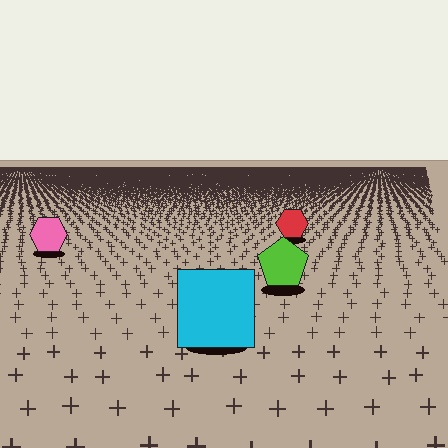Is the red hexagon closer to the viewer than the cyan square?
No. The cyan square is closer — you can tell from the texture gradient: the ground texture is coarser near it.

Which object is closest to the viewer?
The cyan square is closest. The texture marks near it are larger and more spread out.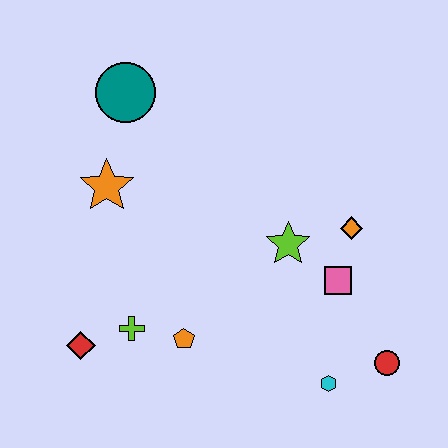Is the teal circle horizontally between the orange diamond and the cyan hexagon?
No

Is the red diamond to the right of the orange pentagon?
No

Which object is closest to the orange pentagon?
The lime cross is closest to the orange pentagon.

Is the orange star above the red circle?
Yes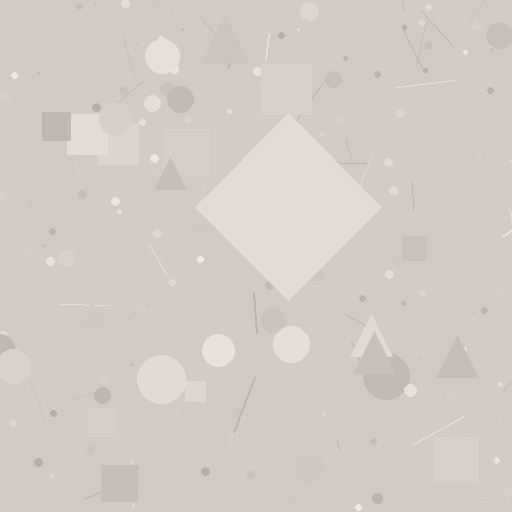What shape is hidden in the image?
A diamond is hidden in the image.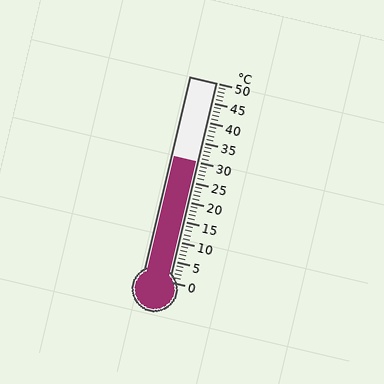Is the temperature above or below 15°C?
The temperature is above 15°C.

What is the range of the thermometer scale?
The thermometer scale ranges from 0°C to 50°C.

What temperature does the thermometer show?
The thermometer shows approximately 30°C.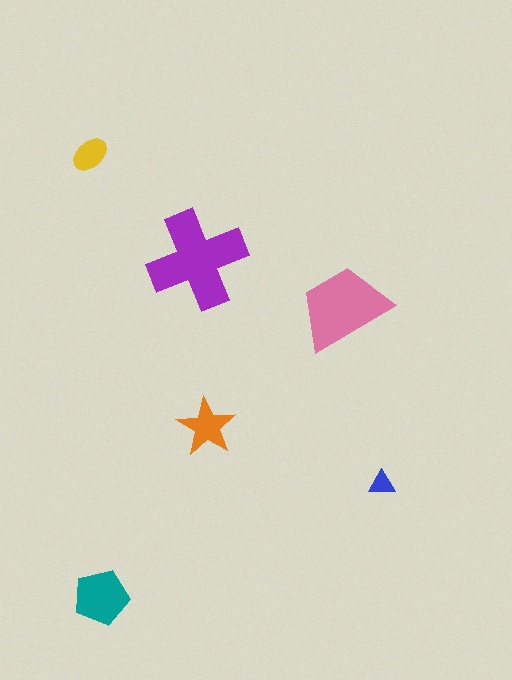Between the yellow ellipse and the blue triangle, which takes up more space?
The yellow ellipse.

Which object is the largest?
The purple cross.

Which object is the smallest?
The blue triangle.